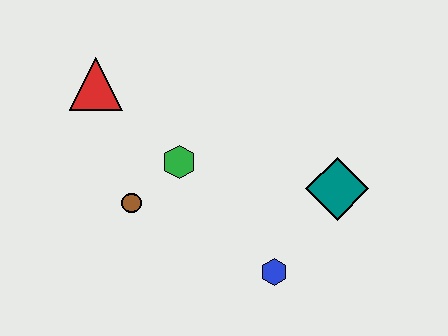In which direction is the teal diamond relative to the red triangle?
The teal diamond is to the right of the red triangle.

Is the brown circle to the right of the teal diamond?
No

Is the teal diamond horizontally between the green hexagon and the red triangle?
No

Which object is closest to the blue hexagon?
The teal diamond is closest to the blue hexagon.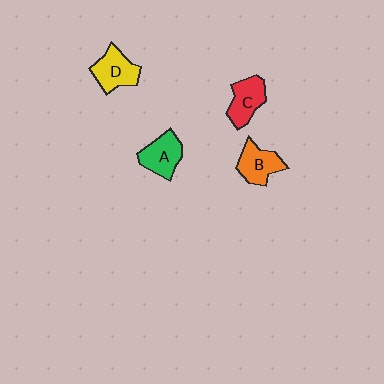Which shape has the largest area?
Shape D (yellow).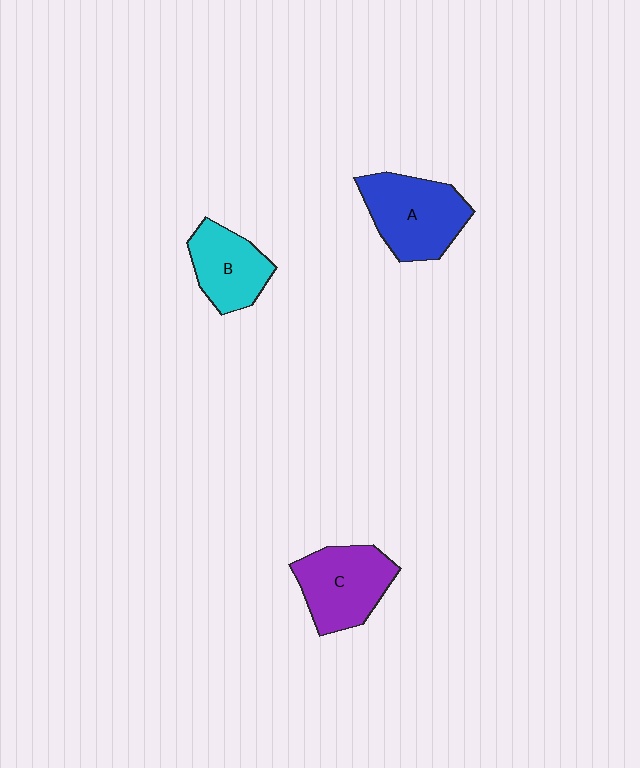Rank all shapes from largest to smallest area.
From largest to smallest: A (blue), C (purple), B (cyan).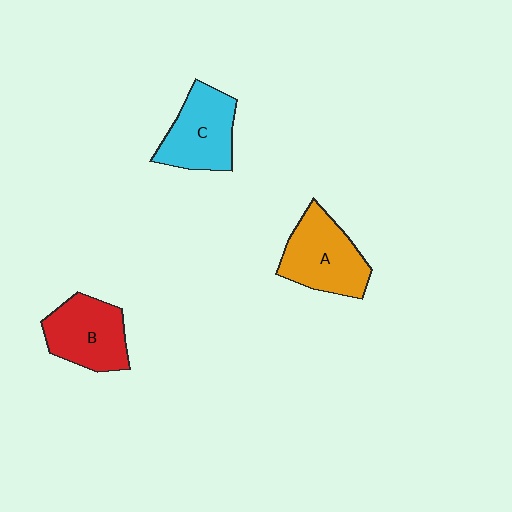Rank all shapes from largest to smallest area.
From largest to smallest: A (orange), C (cyan), B (red).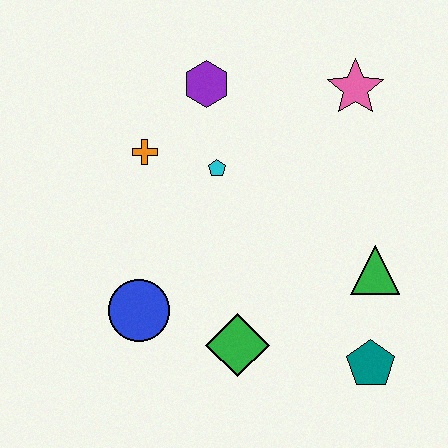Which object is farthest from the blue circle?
The pink star is farthest from the blue circle.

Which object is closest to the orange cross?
The cyan pentagon is closest to the orange cross.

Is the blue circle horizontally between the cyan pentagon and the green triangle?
No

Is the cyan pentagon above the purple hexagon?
No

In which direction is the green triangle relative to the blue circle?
The green triangle is to the right of the blue circle.